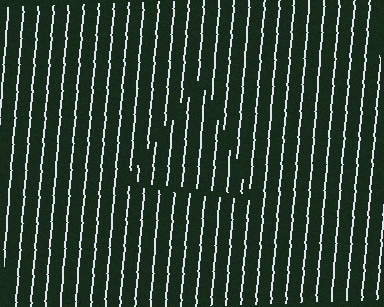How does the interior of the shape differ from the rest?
The interior of the shape contains the same grating, shifted by half a period — the contour is defined by the phase discontinuity where line-ends from the inner and outer gratings abut.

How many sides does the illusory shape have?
3 sides — the line-ends trace a triangle.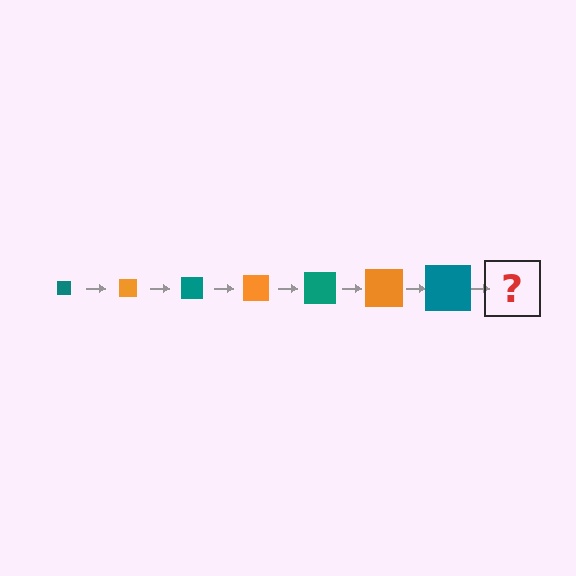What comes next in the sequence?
The next element should be an orange square, larger than the previous one.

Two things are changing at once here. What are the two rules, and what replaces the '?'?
The two rules are that the square grows larger each step and the color cycles through teal and orange. The '?' should be an orange square, larger than the previous one.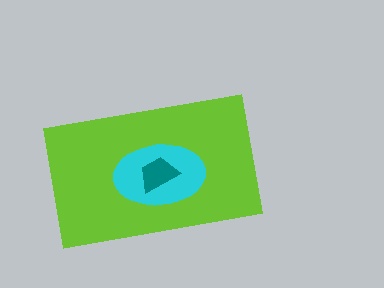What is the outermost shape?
The lime rectangle.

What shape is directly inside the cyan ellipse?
The teal trapezoid.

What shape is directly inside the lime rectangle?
The cyan ellipse.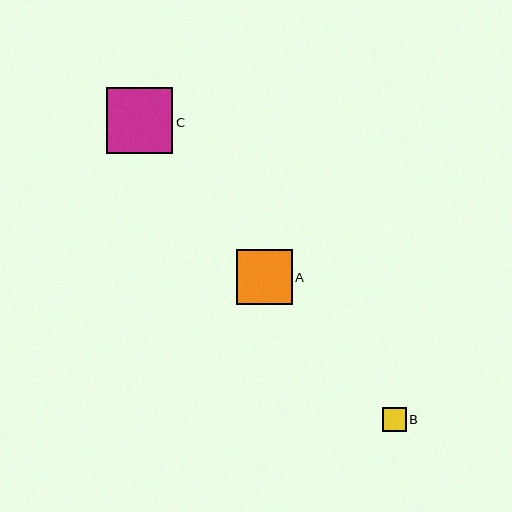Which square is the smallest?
Square B is the smallest with a size of approximately 24 pixels.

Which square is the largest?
Square C is the largest with a size of approximately 66 pixels.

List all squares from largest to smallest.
From largest to smallest: C, A, B.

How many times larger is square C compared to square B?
Square C is approximately 2.8 times the size of square B.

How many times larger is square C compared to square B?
Square C is approximately 2.8 times the size of square B.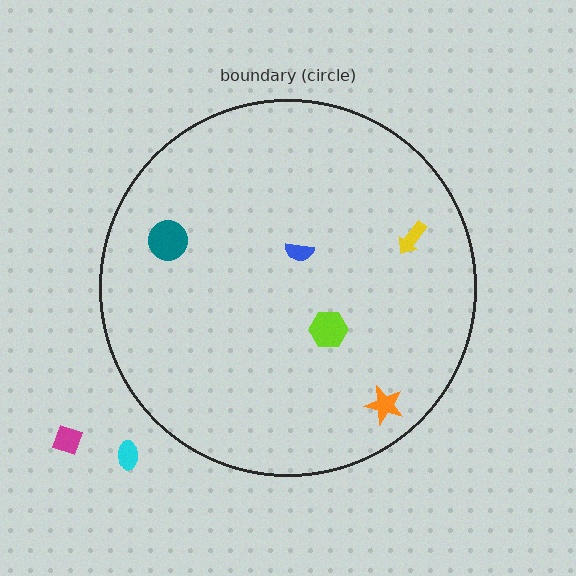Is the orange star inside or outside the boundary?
Inside.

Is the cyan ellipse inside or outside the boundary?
Outside.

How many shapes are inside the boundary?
5 inside, 2 outside.